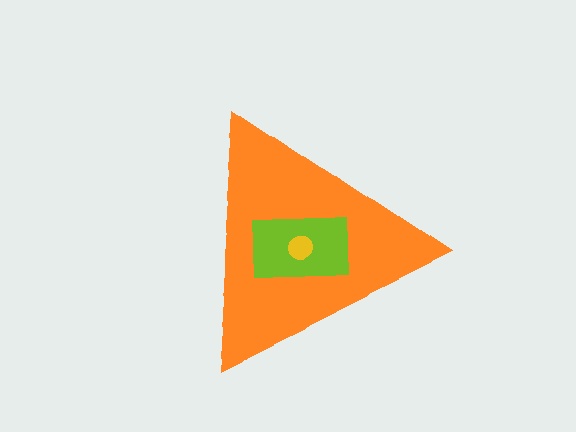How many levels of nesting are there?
3.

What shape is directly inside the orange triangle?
The lime rectangle.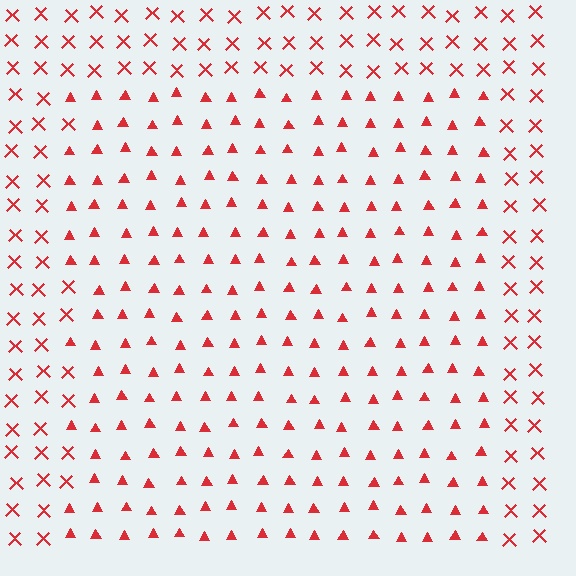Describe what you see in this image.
The image is filled with small red elements arranged in a uniform grid. A rectangle-shaped region contains triangles, while the surrounding area contains X marks. The boundary is defined purely by the change in element shape.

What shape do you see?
I see a rectangle.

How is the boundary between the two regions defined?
The boundary is defined by a change in element shape: triangles inside vs. X marks outside. All elements share the same color and spacing.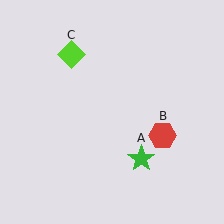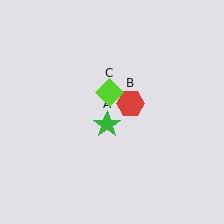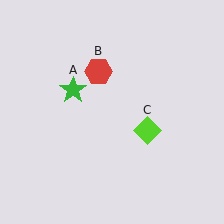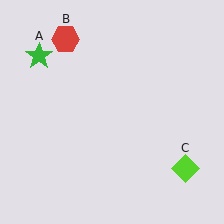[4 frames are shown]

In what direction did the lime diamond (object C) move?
The lime diamond (object C) moved down and to the right.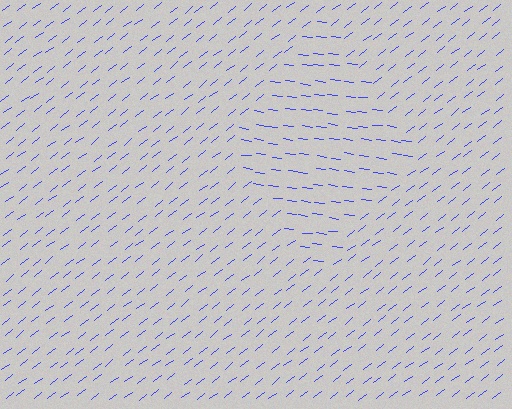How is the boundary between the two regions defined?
The boundary is defined purely by a change in line orientation (approximately 45 degrees difference). All lines are the same color and thickness.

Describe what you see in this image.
The image is filled with small blue line segments. A diamond region in the image has lines oriented differently from the surrounding lines, creating a visible texture boundary.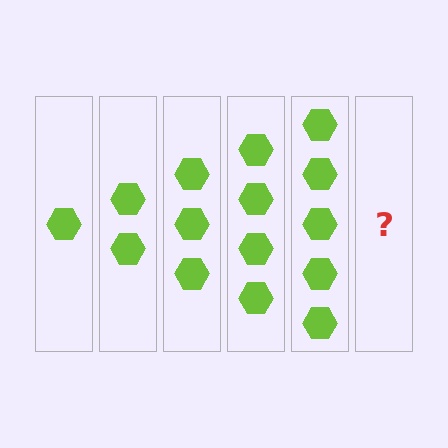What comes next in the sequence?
The next element should be 6 hexagons.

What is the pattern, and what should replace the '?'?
The pattern is that each step adds one more hexagon. The '?' should be 6 hexagons.